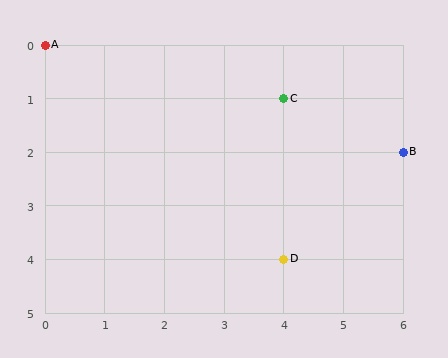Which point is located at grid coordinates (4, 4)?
Point D is at (4, 4).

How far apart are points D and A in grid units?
Points D and A are 4 columns and 4 rows apart (about 5.7 grid units diagonally).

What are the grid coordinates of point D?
Point D is at grid coordinates (4, 4).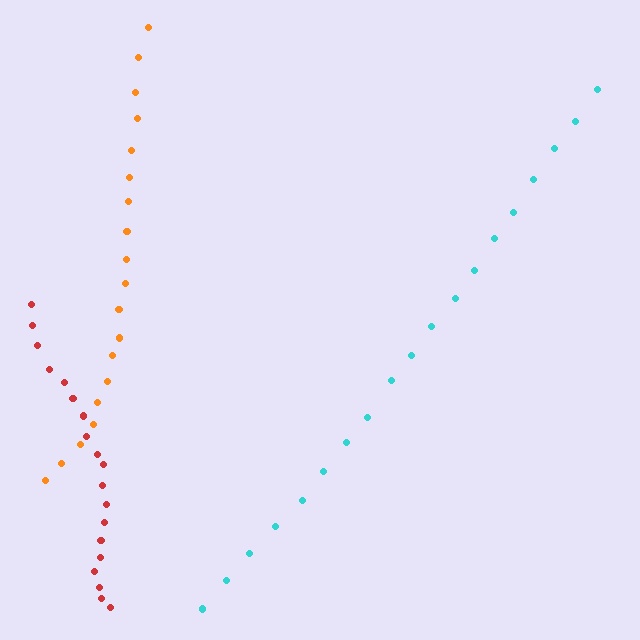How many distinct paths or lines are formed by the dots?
There are 3 distinct paths.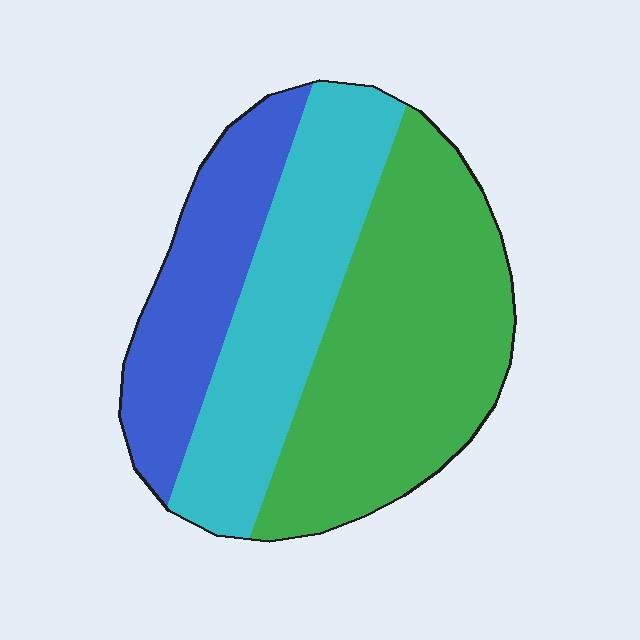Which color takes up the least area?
Blue, at roughly 25%.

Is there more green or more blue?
Green.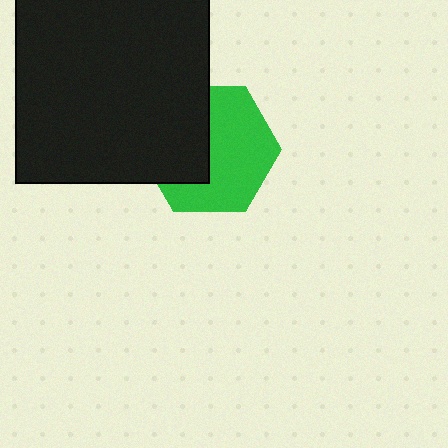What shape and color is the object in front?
The object in front is a black square.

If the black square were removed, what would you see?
You would see the complete green hexagon.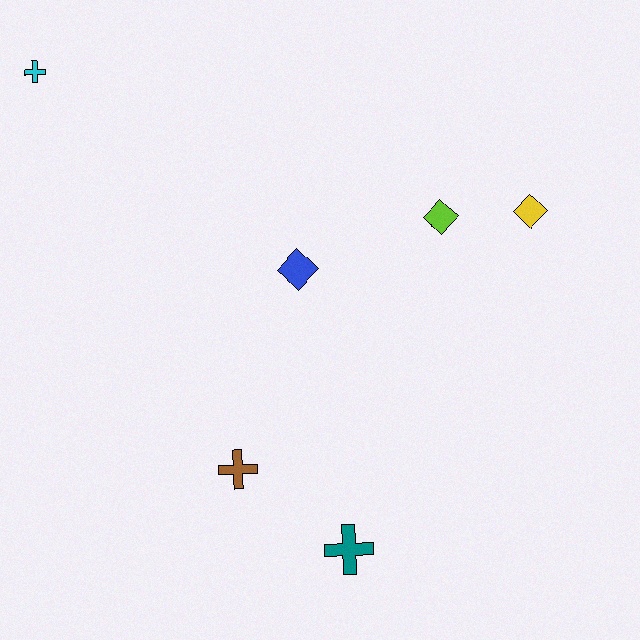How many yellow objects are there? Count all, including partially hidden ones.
There is 1 yellow object.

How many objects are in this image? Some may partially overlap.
There are 6 objects.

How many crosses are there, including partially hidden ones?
There are 3 crosses.